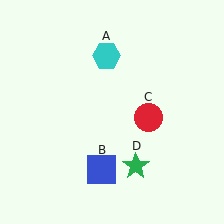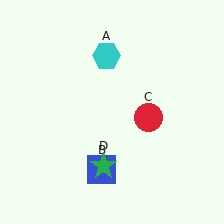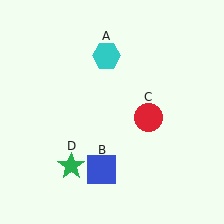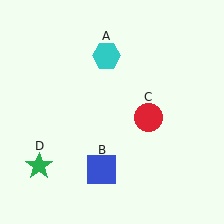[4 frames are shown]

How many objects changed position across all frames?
1 object changed position: green star (object D).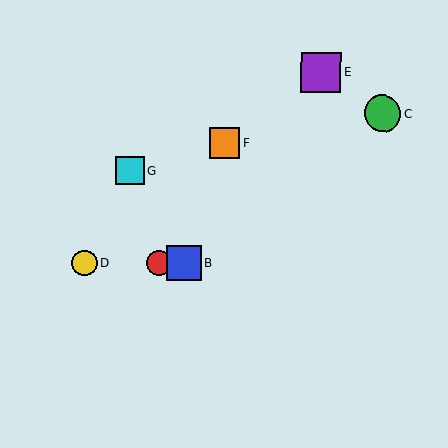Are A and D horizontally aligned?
Yes, both are at y≈263.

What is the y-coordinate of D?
Object D is at y≈263.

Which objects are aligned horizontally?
Objects A, B, D are aligned horizontally.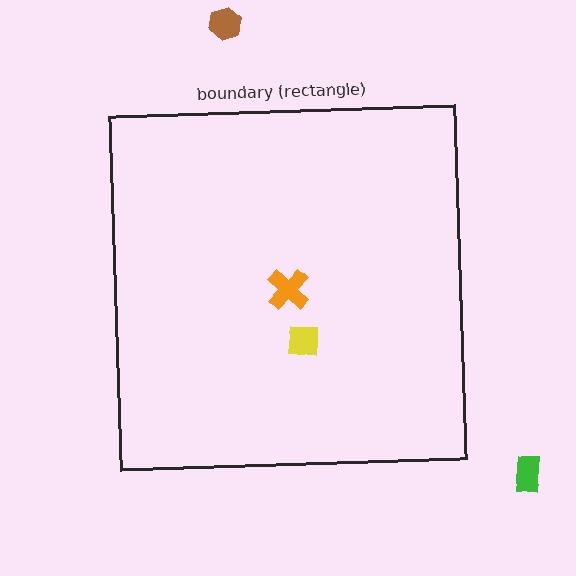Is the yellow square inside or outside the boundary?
Inside.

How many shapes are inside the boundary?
2 inside, 2 outside.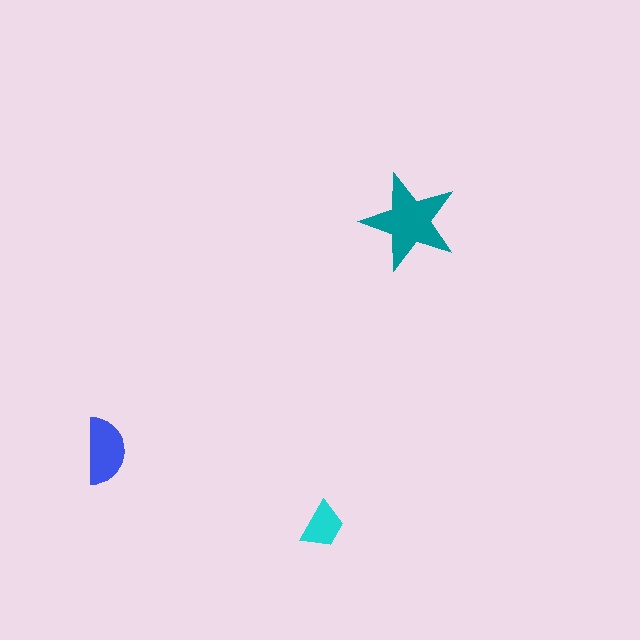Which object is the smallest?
The cyan trapezoid.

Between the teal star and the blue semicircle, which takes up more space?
The teal star.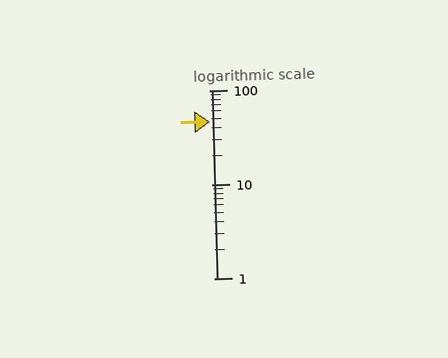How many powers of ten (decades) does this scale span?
The scale spans 2 decades, from 1 to 100.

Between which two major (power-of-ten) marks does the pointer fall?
The pointer is between 10 and 100.